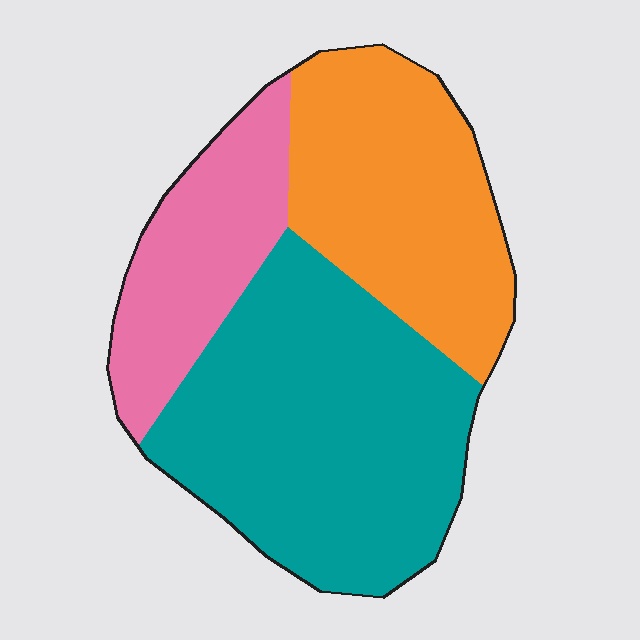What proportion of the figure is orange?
Orange takes up about one third (1/3) of the figure.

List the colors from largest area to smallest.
From largest to smallest: teal, orange, pink.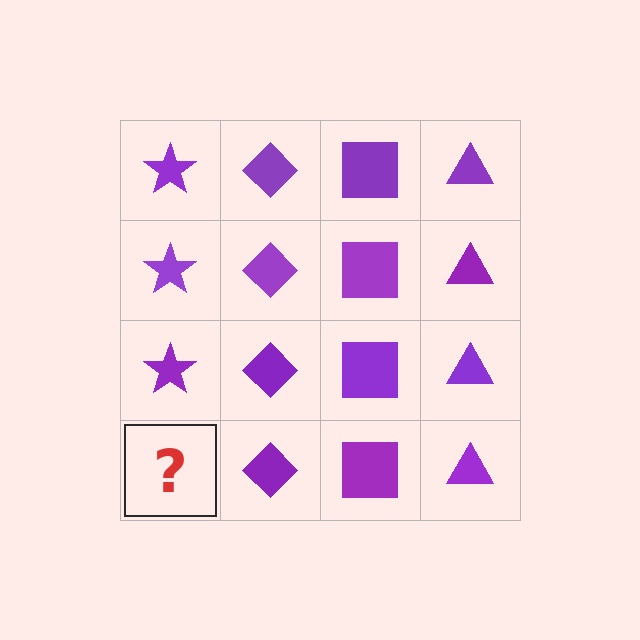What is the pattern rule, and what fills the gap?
The rule is that each column has a consistent shape. The gap should be filled with a purple star.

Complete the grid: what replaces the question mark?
The question mark should be replaced with a purple star.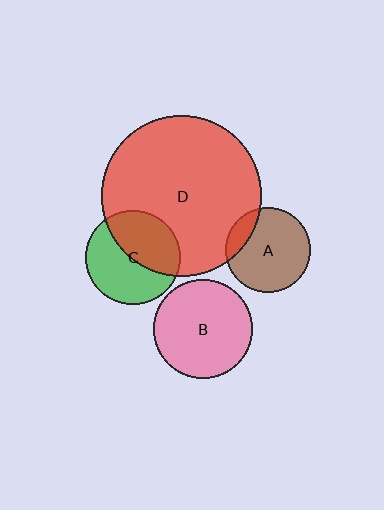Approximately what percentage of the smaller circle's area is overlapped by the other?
Approximately 45%.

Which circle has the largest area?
Circle D (red).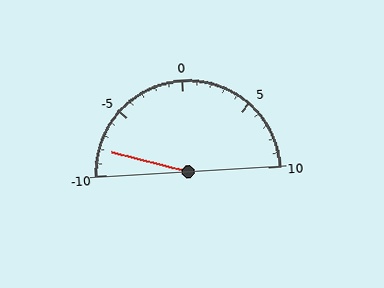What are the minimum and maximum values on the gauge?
The gauge ranges from -10 to 10.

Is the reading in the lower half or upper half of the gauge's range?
The reading is in the lower half of the range (-10 to 10).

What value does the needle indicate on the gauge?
The needle indicates approximately -8.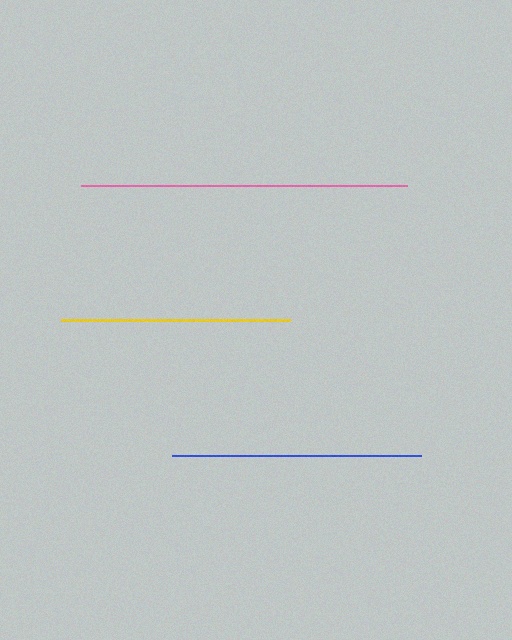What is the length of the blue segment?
The blue segment is approximately 249 pixels long.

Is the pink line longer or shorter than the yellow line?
The pink line is longer than the yellow line.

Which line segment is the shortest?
The yellow line is the shortest at approximately 229 pixels.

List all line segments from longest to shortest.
From longest to shortest: pink, blue, yellow.